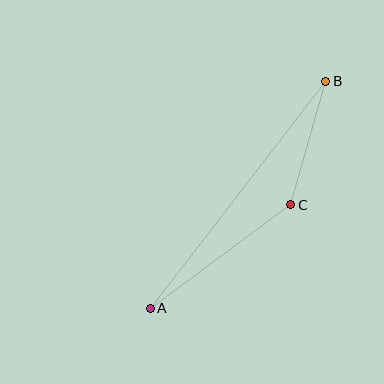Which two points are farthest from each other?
Points A and B are farthest from each other.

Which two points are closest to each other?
Points B and C are closest to each other.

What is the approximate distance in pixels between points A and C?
The distance between A and C is approximately 174 pixels.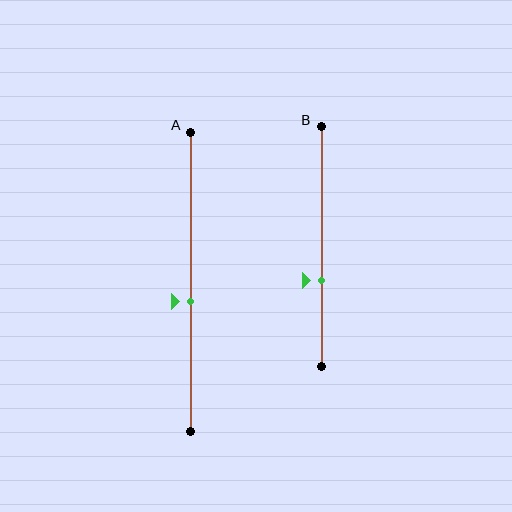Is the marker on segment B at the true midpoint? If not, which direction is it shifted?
No, the marker on segment B is shifted downward by about 14% of the segment length.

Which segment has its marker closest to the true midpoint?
Segment A has its marker closest to the true midpoint.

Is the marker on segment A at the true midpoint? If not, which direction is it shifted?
No, the marker on segment A is shifted downward by about 6% of the segment length.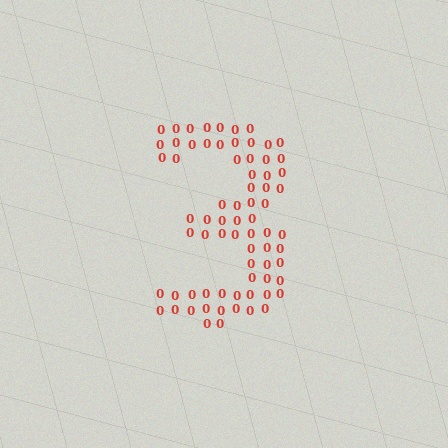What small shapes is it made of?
It is made of small digit 0's.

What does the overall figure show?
The overall figure shows the digit 3.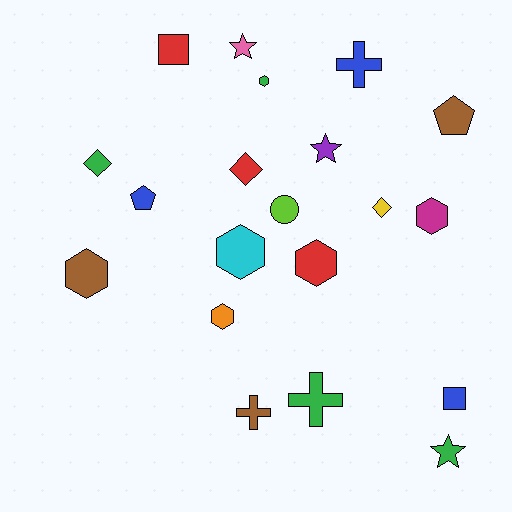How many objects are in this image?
There are 20 objects.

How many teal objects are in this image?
There are no teal objects.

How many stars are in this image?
There are 3 stars.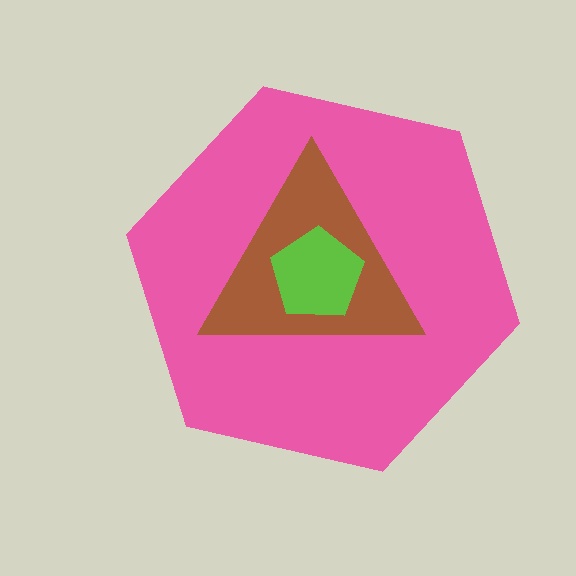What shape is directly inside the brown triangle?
The lime pentagon.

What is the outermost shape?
The pink hexagon.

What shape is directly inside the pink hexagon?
The brown triangle.